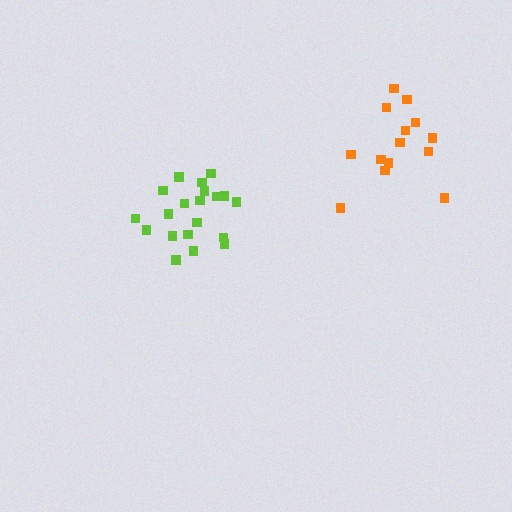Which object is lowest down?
The lime cluster is bottommost.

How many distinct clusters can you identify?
There are 2 distinct clusters.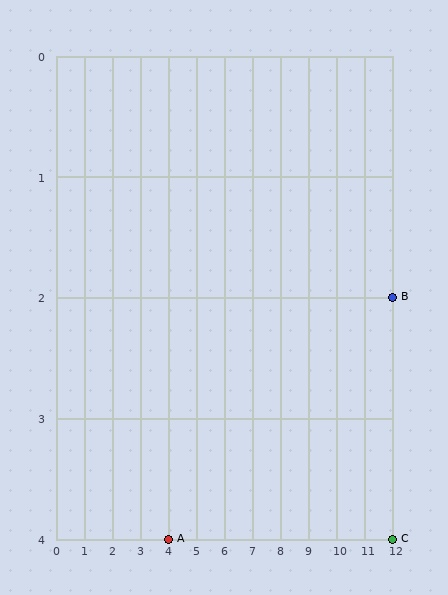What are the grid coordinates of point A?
Point A is at grid coordinates (4, 4).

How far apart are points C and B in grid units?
Points C and B are 2 rows apart.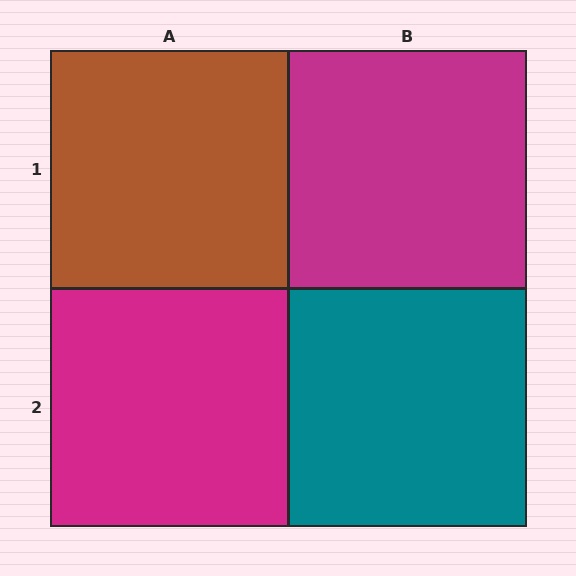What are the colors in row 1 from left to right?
Brown, magenta.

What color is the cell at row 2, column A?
Magenta.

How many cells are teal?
1 cell is teal.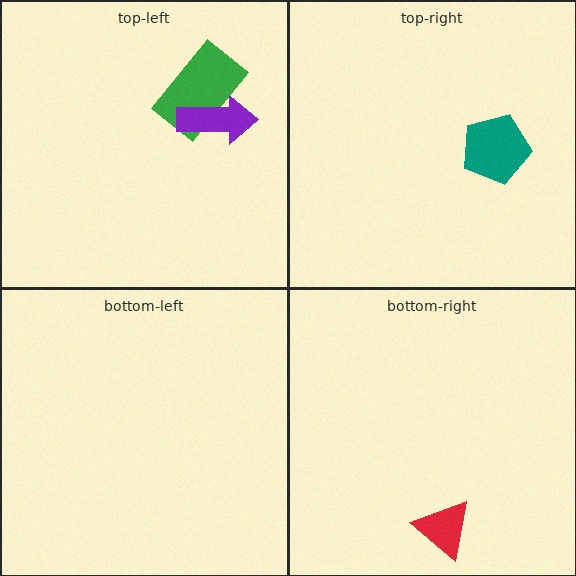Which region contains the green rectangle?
The top-left region.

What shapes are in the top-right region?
The teal pentagon.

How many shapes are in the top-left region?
2.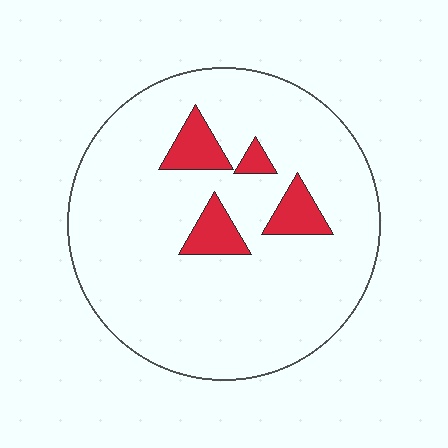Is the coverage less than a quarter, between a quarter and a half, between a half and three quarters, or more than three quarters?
Less than a quarter.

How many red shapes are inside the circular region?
4.